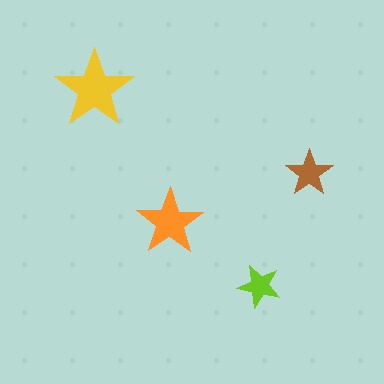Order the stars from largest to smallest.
the yellow one, the orange one, the brown one, the lime one.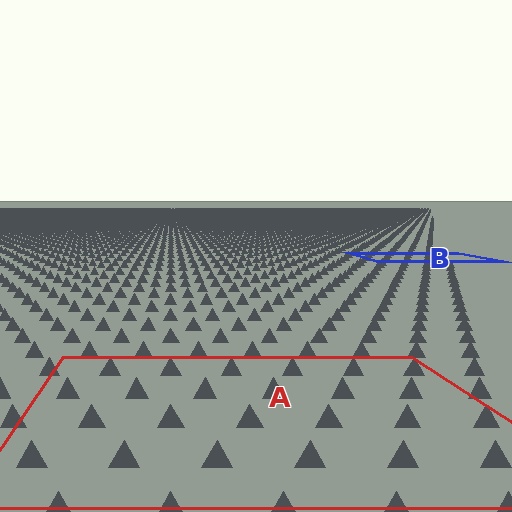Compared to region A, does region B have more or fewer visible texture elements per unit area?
Region B has more texture elements per unit area — they are packed more densely because it is farther away.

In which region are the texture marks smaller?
The texture marks are smaller in region B, because it is farther away.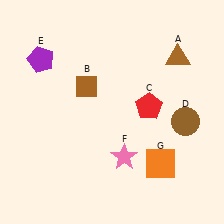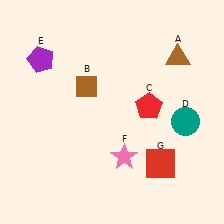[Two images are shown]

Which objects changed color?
D changed from brown to teal. G changed from orange to red.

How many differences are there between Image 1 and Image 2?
There are 2 differences between the two images.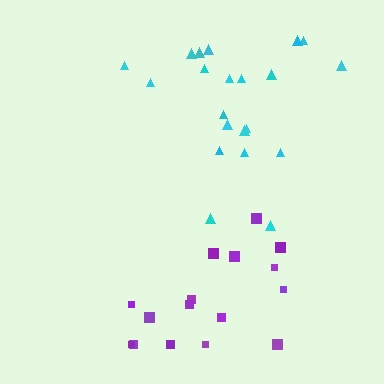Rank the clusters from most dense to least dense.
cyan, purple.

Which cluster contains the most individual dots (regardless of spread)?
Cyan (21).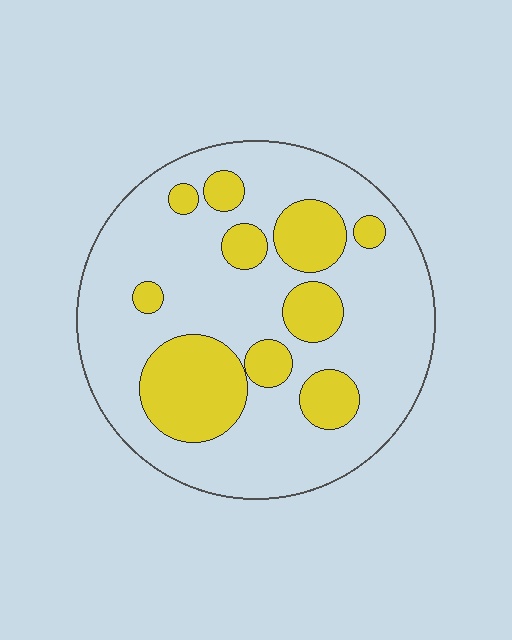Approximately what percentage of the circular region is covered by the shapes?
Approximately 25%.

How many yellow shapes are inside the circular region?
10.